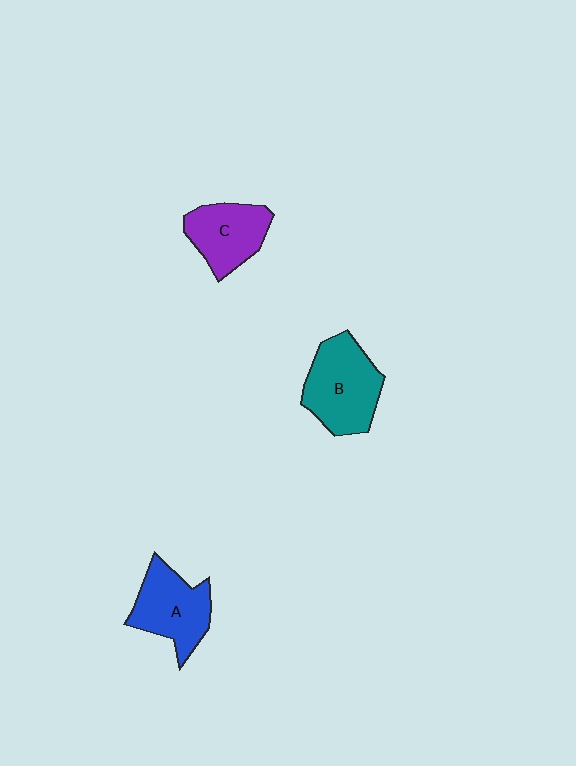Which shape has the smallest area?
Shape C (purple).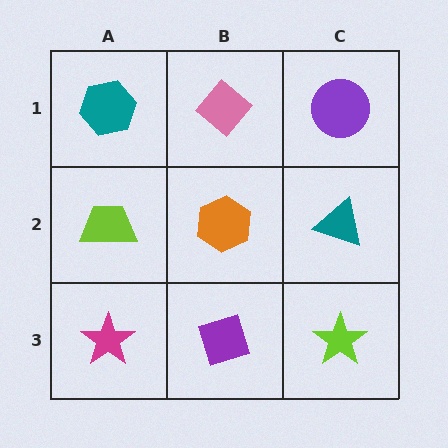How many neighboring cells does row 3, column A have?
2.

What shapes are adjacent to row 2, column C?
A purple circle (row 1, column C), a lime star (row 3, column C), an orange hexagon (row 2, column B).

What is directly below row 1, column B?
An orange hexagon.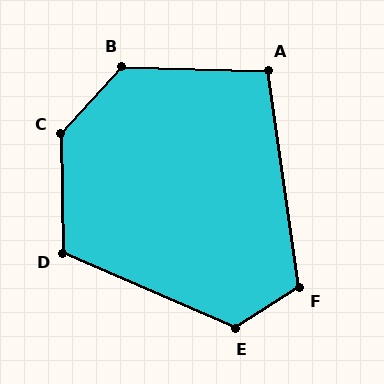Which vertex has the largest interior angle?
C, at approximately 137 degrees.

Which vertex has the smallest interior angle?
A, at approximately 100 degrees.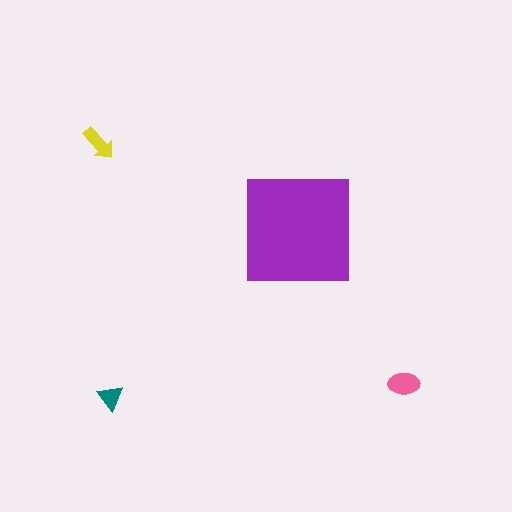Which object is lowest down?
The teal triangle is bottommost.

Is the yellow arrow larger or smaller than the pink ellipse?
Smaller.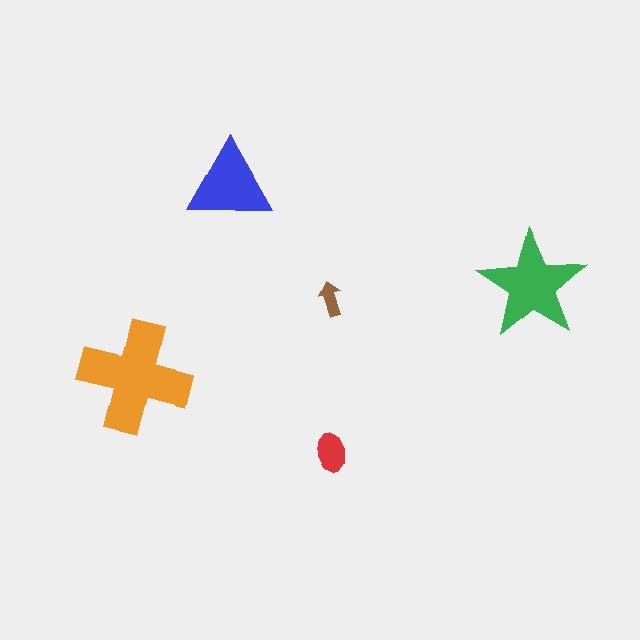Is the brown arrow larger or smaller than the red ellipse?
Smaller.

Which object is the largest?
The orange cross.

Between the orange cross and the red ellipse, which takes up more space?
The orange cross.